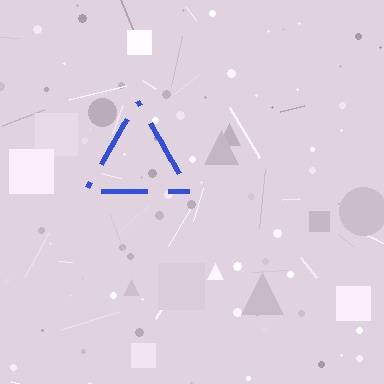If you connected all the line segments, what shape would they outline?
They would outline a triangle.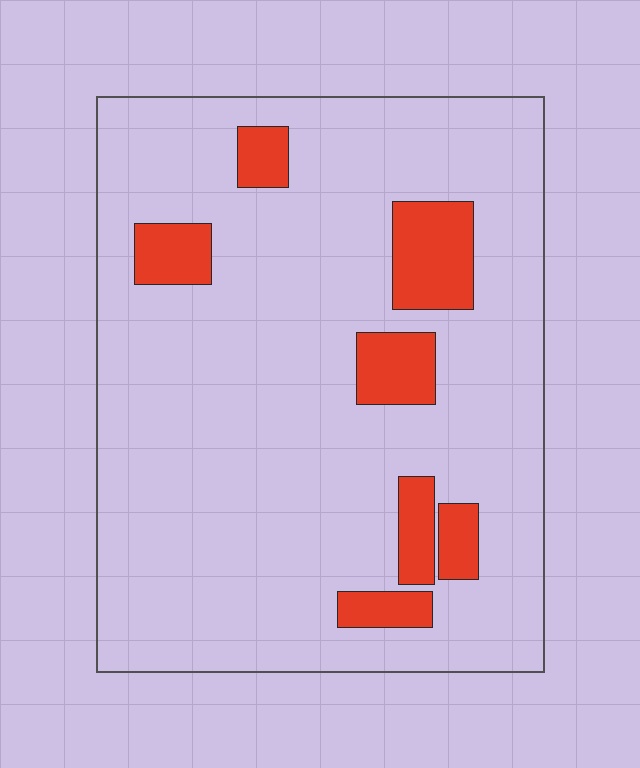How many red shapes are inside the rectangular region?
7.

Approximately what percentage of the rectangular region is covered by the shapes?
Approximately 15%.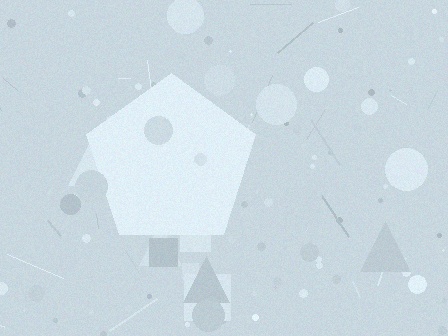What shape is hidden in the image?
A pentagon is hidden in the image.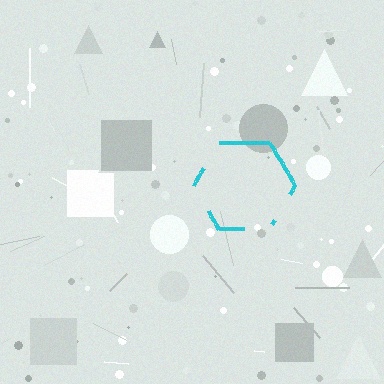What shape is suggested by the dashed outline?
The dashed outline suggests a hexagon.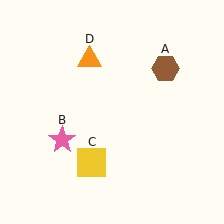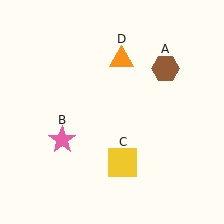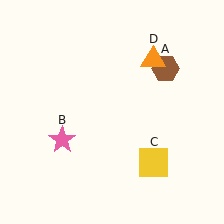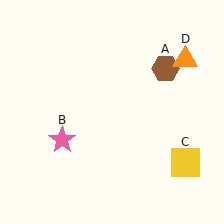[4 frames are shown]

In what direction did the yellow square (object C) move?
The yellow square (object C) moved right.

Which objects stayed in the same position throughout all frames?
Brown hexagon (object A) and pink star (object B) remained stationary.